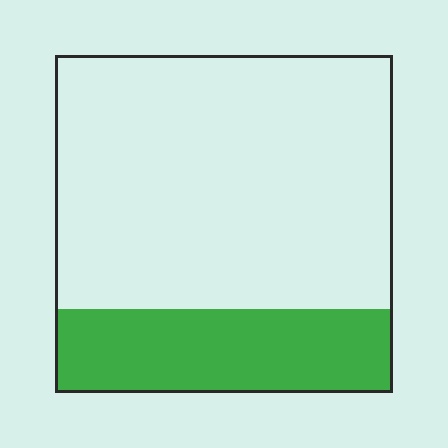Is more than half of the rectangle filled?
No.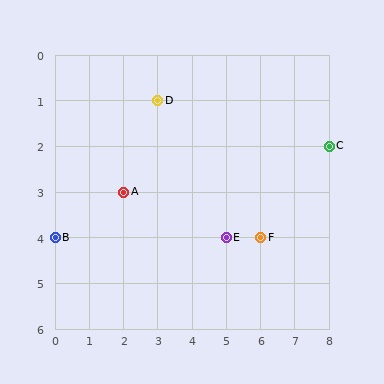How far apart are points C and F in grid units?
Points C and F are 2 columns and 2 rows apart (about 2.8 grid units diagonally).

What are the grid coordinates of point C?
Point C is at grid coordinates (8, 2).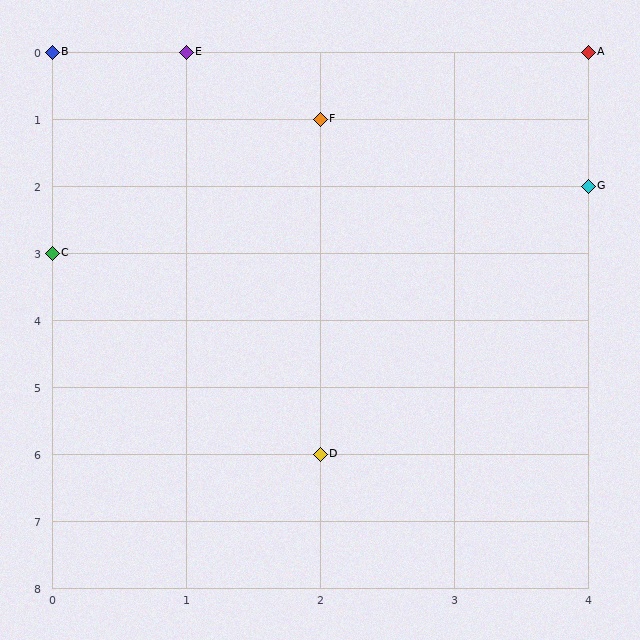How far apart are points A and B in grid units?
Points A and B are 4 columns apart.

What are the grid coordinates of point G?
Point G is at grid coordinates (4, 2).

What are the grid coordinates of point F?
Point F is at grid coordinates (2, 1).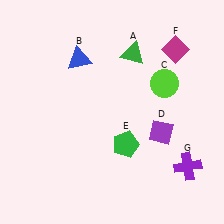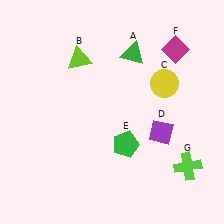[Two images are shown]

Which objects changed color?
B changed from blue to lime. C changed from lime to yellow. G changed from purple to lime.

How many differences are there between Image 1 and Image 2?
There are 3 differences between the two images.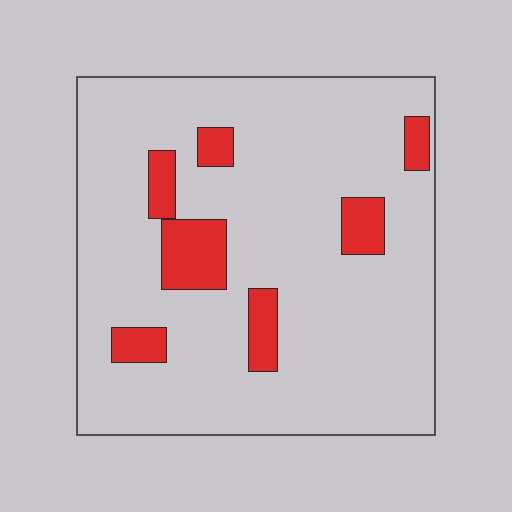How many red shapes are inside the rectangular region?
7.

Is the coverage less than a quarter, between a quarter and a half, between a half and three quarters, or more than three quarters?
Less than a quarter.